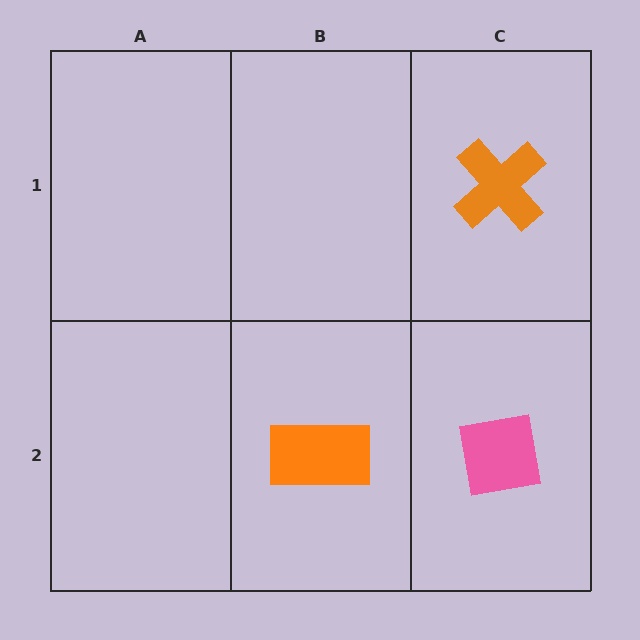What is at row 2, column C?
A pink square.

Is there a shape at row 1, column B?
No, that cell is empty.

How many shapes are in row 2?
2 shapes.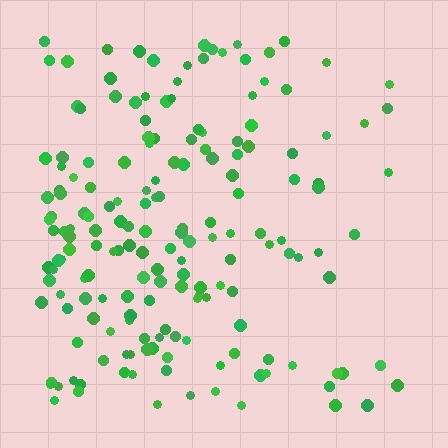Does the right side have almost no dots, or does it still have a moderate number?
Still a moderate number, just noticeably fewer than the left.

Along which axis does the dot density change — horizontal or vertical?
Horizontal.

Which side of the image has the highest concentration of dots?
The left.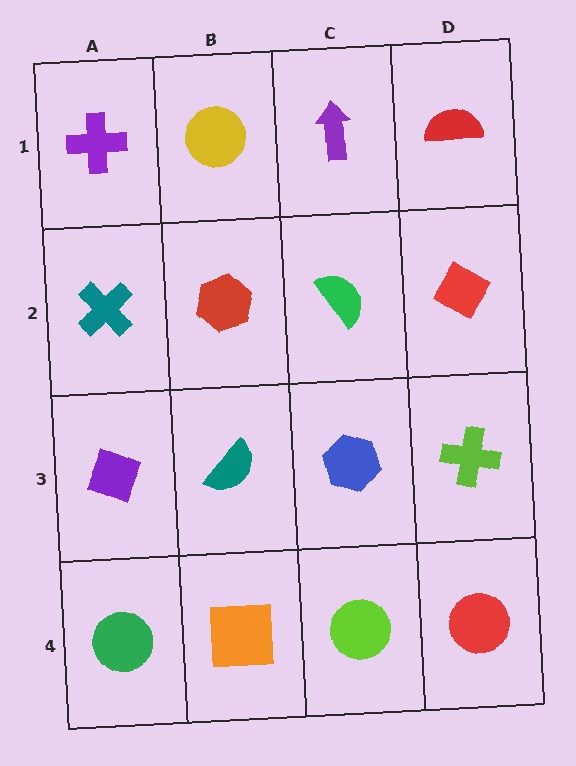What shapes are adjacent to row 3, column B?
A red hexagon (row 2, column B), an orange square (row 4, column B), a purple diamond (row 3, column A), a blue hexagon (row 3, column C).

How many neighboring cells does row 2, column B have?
4.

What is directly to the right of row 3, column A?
A teal semicircle.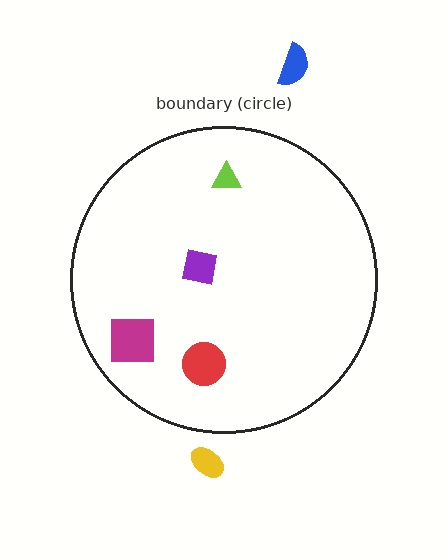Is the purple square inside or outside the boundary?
Inside.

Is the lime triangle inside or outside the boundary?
Inside.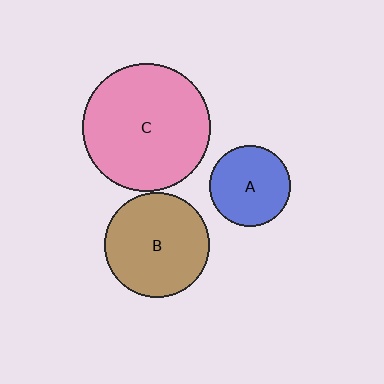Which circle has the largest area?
Circle C (pink).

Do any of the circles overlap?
No, none of the circles overlap.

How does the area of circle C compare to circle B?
Approximately 1.5 times.